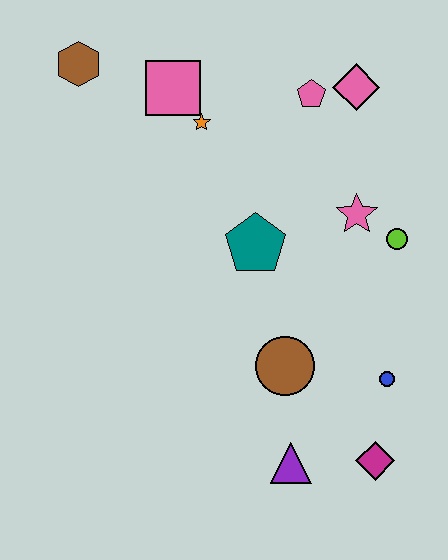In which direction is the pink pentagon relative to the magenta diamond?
The pink pentagon is above the magenta diamond.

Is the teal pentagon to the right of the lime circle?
No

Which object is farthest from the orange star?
The magenta diamond is farthest from the orange star.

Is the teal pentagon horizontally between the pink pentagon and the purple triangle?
No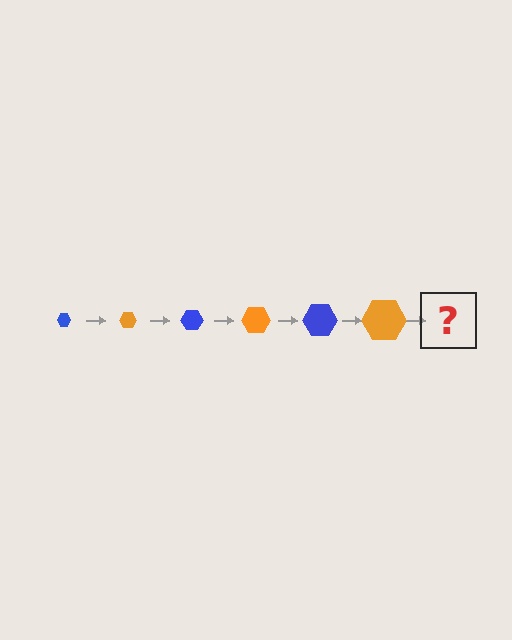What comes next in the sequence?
The next element should be a blue hexagon, larger than the previous one.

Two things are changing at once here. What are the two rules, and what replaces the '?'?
The two rules are that the hexagon grows larger each step and the color cycles through blue and orange. The '?' should be a blue hexagon, larger than the previous one.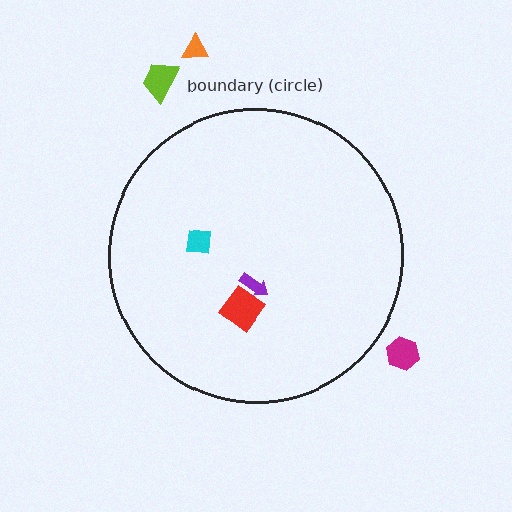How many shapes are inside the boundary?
3 inside, 3 outside.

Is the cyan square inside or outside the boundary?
Inside.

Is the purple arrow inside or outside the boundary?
Inside.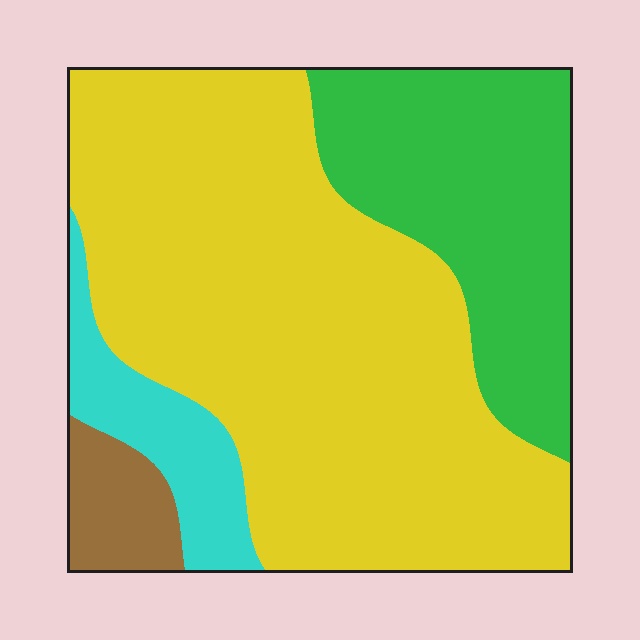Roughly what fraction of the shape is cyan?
Cyan takes up less than a quarter of the shape.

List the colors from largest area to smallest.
From largest to smallest: yellow, green, cyan, brown.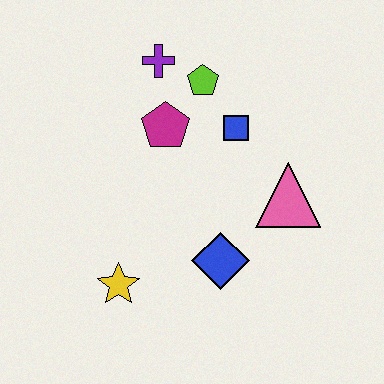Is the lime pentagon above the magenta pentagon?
Yes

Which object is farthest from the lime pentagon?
The yellow star is farthest from the lime pentagon.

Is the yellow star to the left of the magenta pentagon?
Yes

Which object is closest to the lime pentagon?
The purple cross is closest to the lime pentagon.